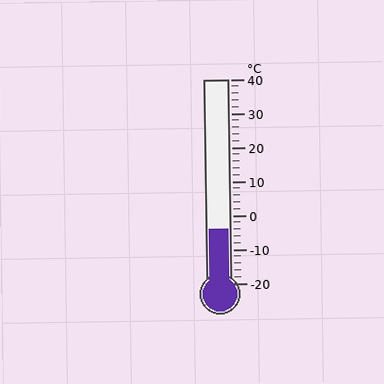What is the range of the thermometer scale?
The thermometer scale ranges from -20°C to 40°C.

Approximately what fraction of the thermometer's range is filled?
The thermometer is filled to approximately 25% of its range.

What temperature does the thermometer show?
The thermometer shows approximately -4°C.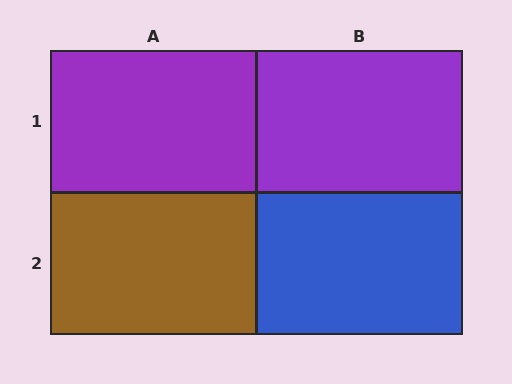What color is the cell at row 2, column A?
Brown.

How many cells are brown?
1 cell is brown.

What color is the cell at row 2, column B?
Blue.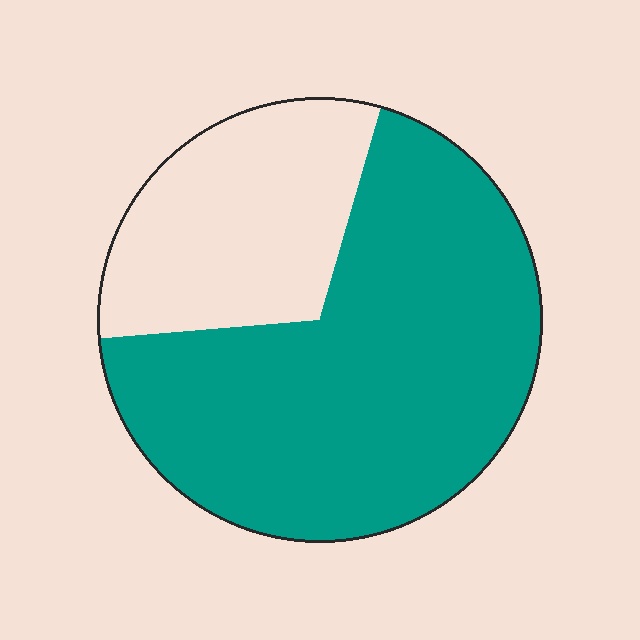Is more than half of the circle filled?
Yes.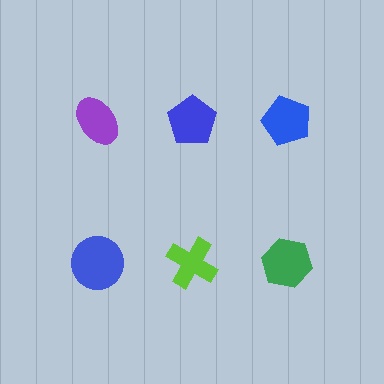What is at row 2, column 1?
A blue circle.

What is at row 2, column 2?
A lime cross.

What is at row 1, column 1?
A purple ellipse.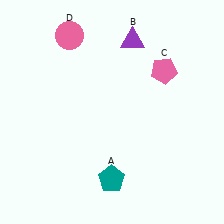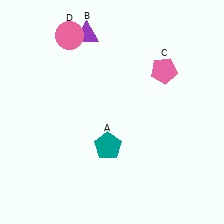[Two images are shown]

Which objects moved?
The objects that moved are: the teal pentagon (A), the purple triangle (B).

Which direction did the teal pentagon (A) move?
The teal pentagon (A) moved up.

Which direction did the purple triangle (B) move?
The purple triangle (B) moved left.